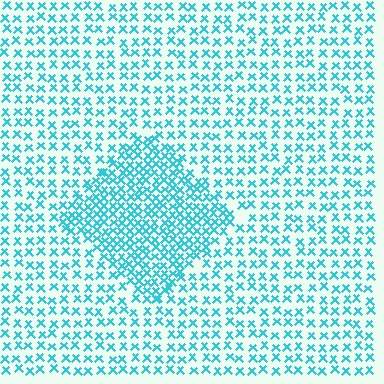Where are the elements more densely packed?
The elements are more densely packed inside the diamond boundary.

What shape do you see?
I see a diamond.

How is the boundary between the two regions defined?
The boundary is defined by a change in element density (approximately 2.0x ratio). All elements are the same color, size, and shape.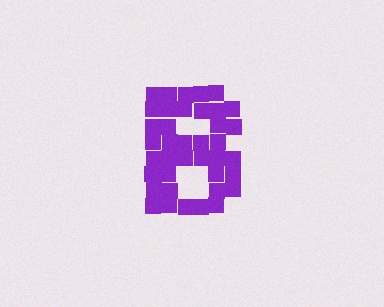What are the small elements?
The small elements are squares.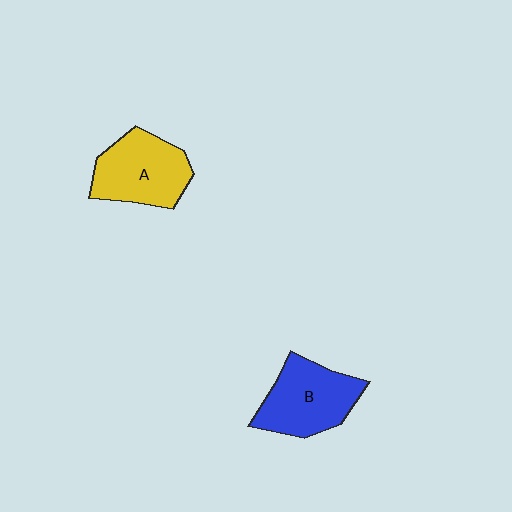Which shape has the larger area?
Shape B (blue).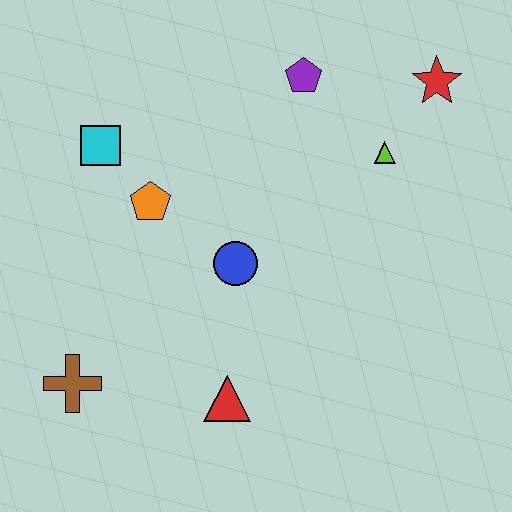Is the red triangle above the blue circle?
No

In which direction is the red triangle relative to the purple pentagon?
The red triangle is below the purple pentagon.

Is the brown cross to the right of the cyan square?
No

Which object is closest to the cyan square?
The orange pentagon is closest to the cyan square.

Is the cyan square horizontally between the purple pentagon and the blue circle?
No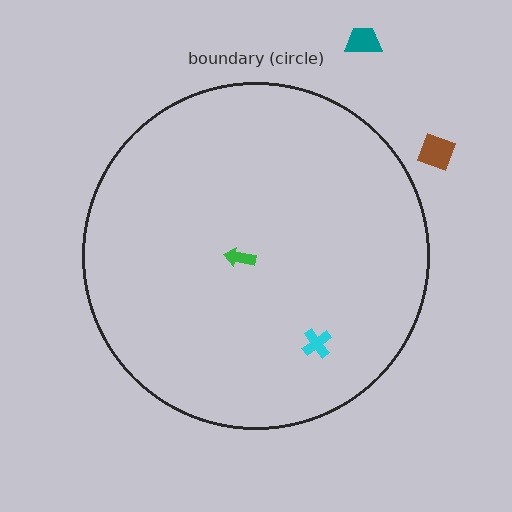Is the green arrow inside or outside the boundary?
Inside.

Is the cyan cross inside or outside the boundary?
Inside.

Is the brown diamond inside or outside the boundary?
Outside.